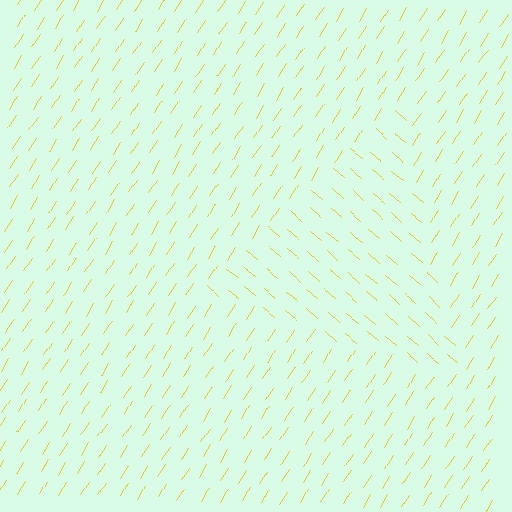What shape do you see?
I see a triangle.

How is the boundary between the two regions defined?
The boundary is defined purely by a change in line orientation (approximately 82 degrees difference). All lines are the same color and thickness.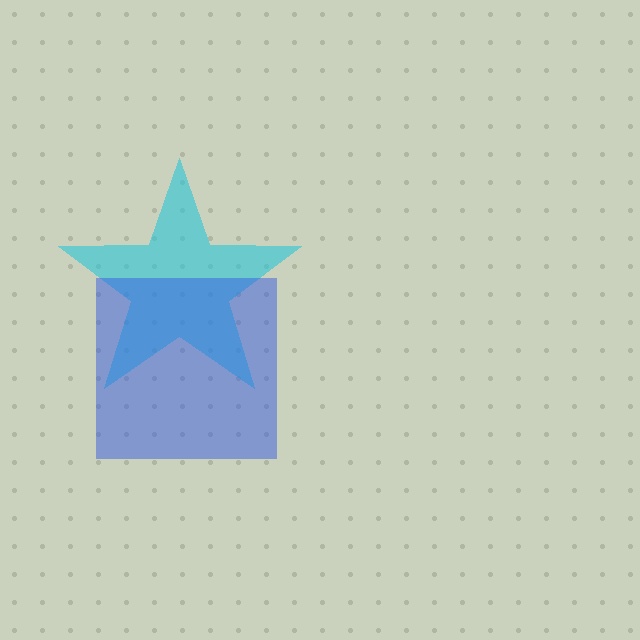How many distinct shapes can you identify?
There are 2 distinct shapes: a cyan star, a blue square.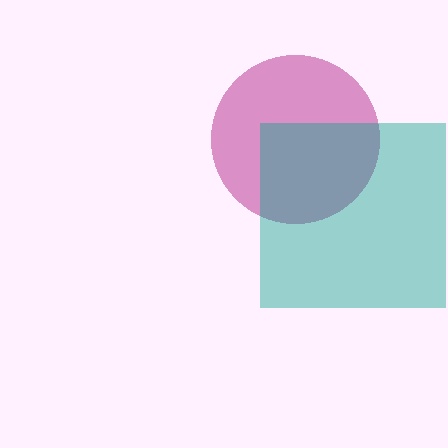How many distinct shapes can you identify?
There are 2 distinct shapes: a magenta circle, a teal square.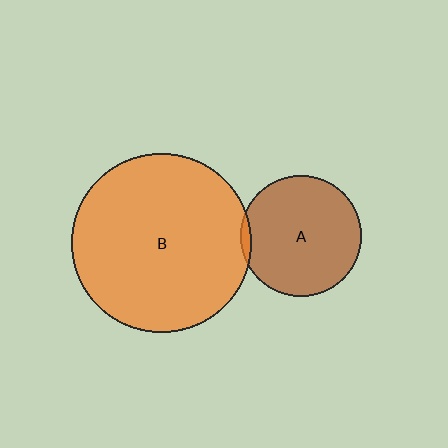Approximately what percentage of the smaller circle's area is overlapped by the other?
Approximately 5%.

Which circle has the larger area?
Circle B (orange).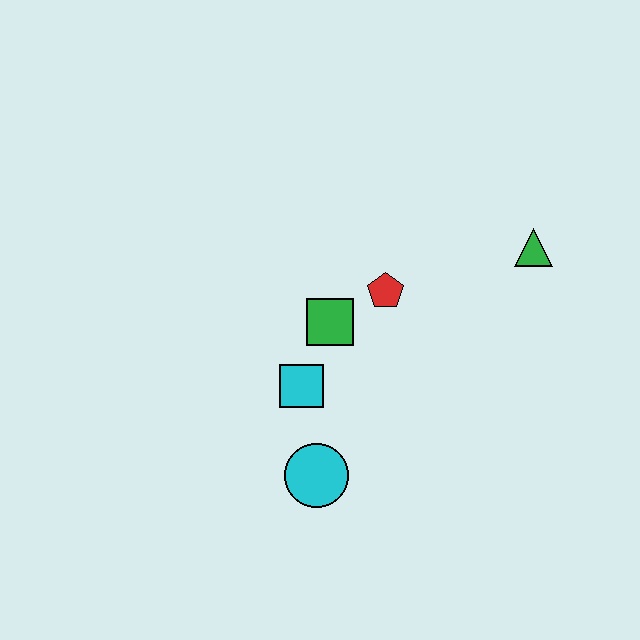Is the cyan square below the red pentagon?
Yes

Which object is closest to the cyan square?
The green square is closest to the cyan square.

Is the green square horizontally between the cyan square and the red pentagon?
Yes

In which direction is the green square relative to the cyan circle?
The green square is above the cyan circle.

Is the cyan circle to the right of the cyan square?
Yes